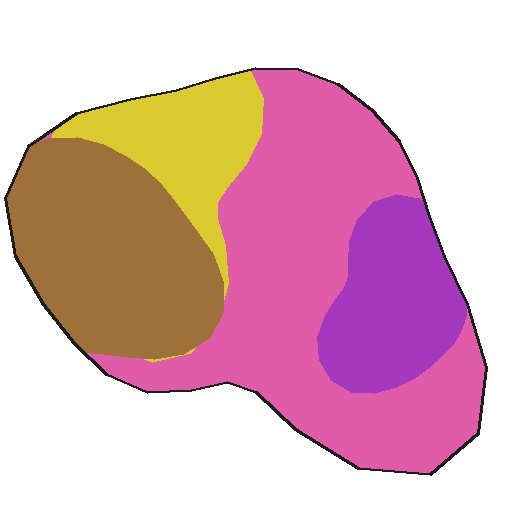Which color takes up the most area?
Pink, at roughly 45%.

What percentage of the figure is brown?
Brown covers 26% of the figure.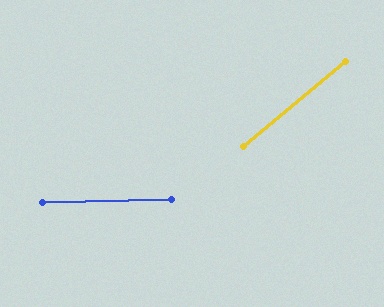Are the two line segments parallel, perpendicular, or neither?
Neither parallel nor perpendicular — they differ by about 39°.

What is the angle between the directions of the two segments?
Approximately 39 degrees.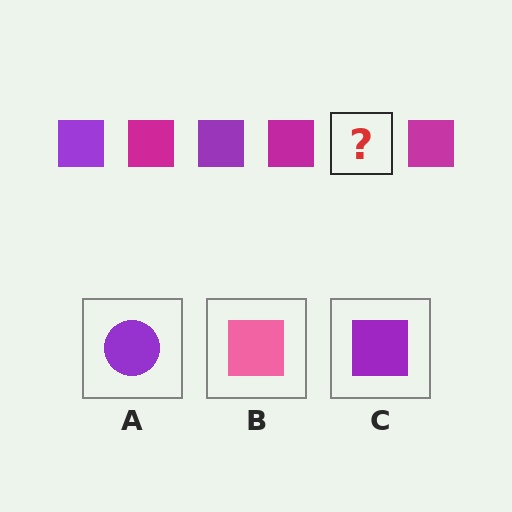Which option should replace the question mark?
Option C.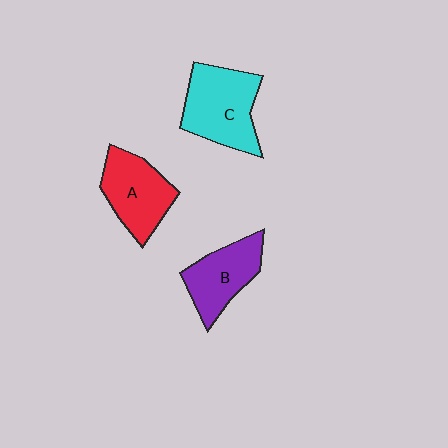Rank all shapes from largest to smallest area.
From largest to smallest: C (cyan), A (red), B (purple).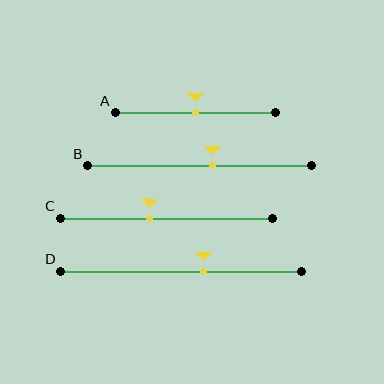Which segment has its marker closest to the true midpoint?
Segment A has its marker closest to the true midpoint.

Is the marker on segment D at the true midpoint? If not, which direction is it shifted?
No, the marker on segment D is shifted to the right by about 10% of the segment length.